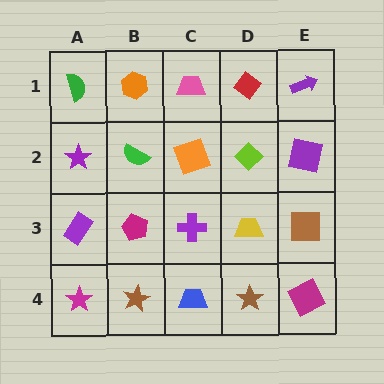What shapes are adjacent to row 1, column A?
A purple star (row 2, column A), an orange hexagon (row 1, column B).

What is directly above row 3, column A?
A purple star.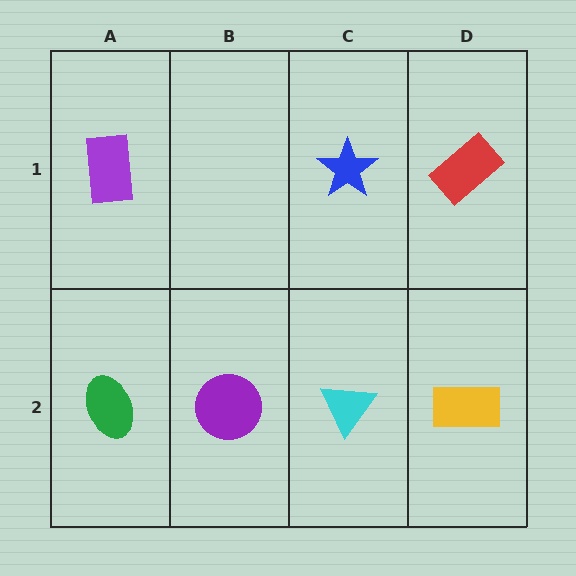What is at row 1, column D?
A red rectangle.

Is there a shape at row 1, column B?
No, that cell is empty.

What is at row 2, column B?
A purple circle.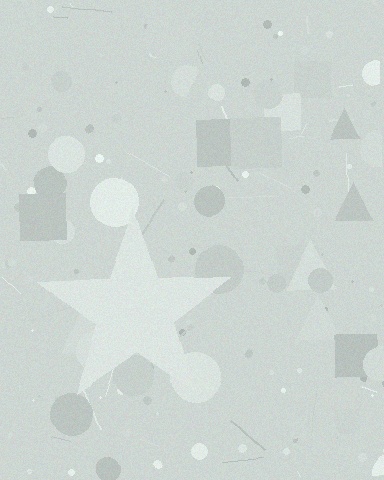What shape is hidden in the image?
A star is hidden in the image.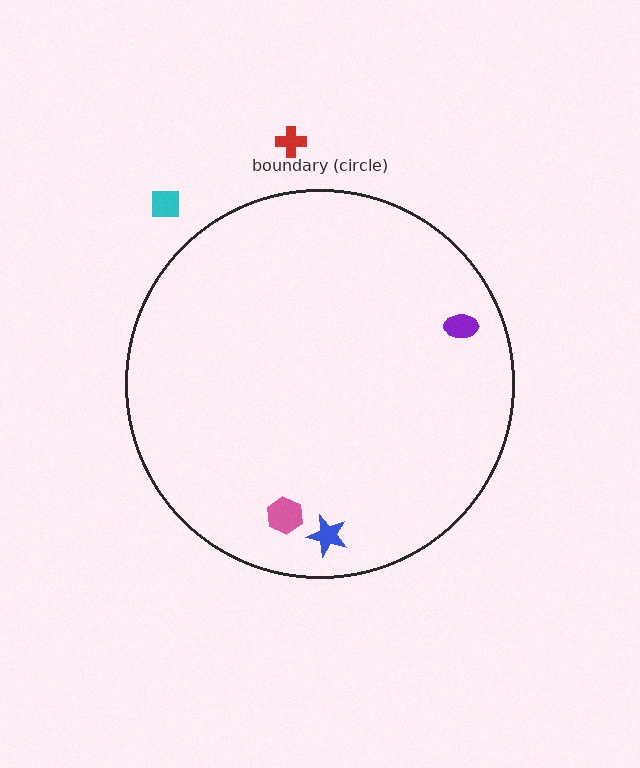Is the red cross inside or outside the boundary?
Outside.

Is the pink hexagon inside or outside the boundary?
Inside.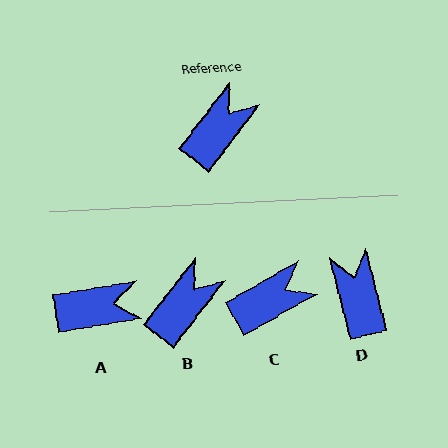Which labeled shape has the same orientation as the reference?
B.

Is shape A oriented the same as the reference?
No, it is off by about 43 degrees.